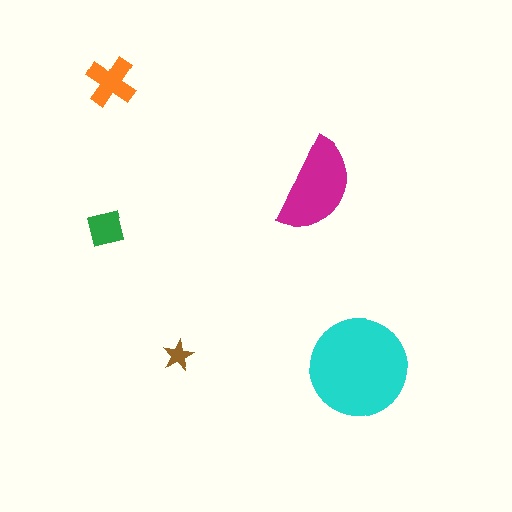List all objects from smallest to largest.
The brown star, the green square, the orange cross, the magenta semicircle, the cyan circle.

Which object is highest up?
The orange cross is topmost.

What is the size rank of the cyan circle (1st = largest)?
1st.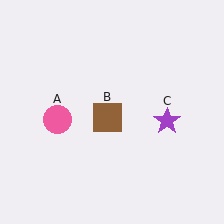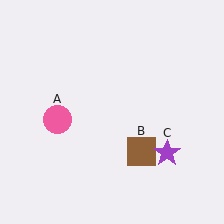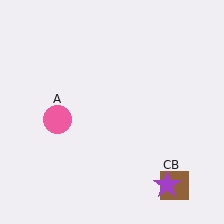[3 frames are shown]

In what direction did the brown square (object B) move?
The brown square (object B) moved down and to the right.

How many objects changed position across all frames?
2 objects changed position: brown square (object B), purple star (object C).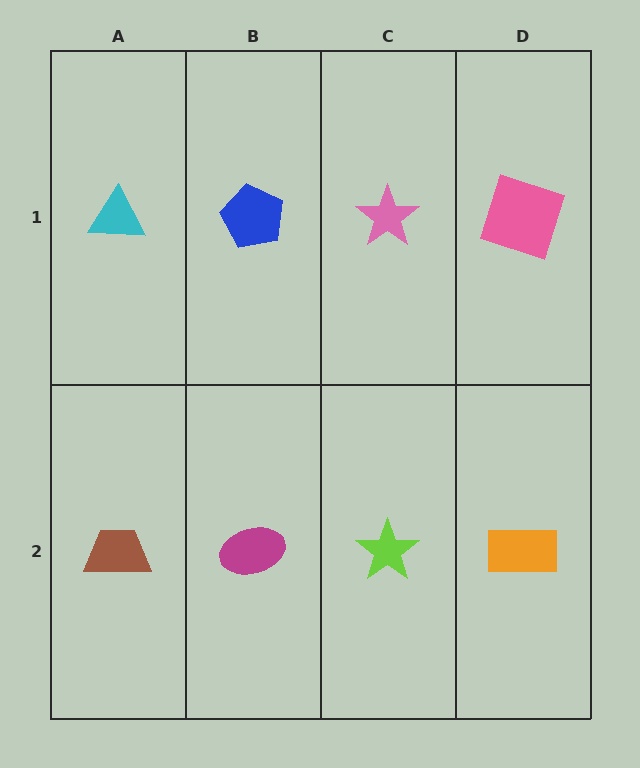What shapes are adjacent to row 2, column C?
A pink star (row 1, column C), a magenta ellipse (row 2, column B), an orange rectangle (row 2, column D).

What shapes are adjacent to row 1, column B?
A magenta ellipse (row 2, column B), a cyan triangle (row 1, column A), a pink star (row 1, column C).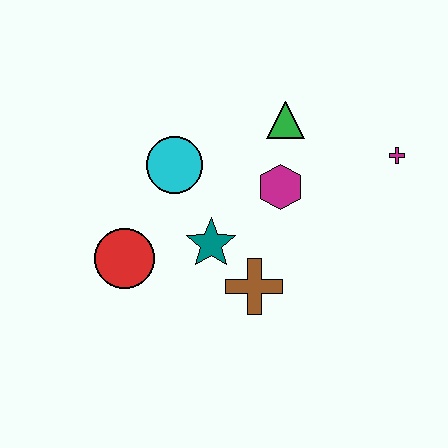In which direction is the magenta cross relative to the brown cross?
The magenta cross is to the right of the brown cross.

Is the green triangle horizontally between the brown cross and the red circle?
No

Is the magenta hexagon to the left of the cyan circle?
No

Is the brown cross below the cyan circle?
Yes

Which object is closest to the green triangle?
The magenta hexagon is closest to the green triangle.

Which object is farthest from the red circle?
The magenta cross is farthest from the red circle.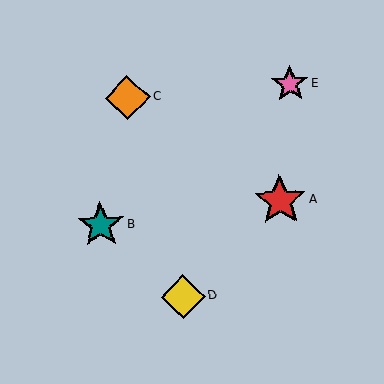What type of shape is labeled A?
Shape A is a red star.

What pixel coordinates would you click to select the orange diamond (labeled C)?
Click at (128, 98) to select the orange diamond C.